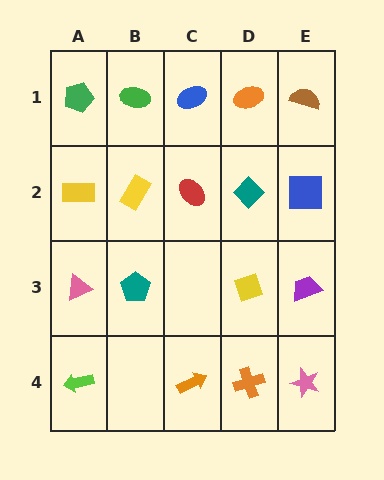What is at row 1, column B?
A green ellipse.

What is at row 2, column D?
A teal diamond.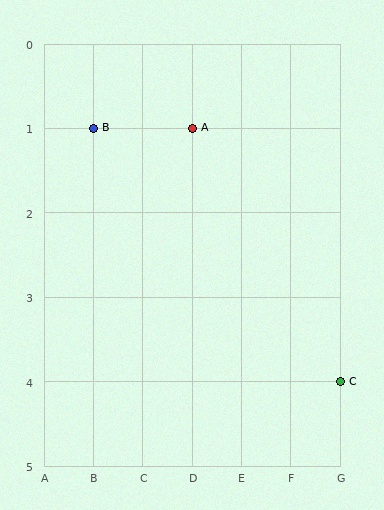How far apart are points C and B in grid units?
Points C and B are 5 columns and 3 rows apart (about 5.8 grid units diagonally).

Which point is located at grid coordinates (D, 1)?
Point A is at (D, 1).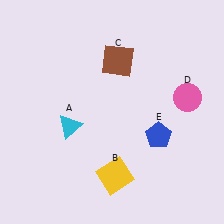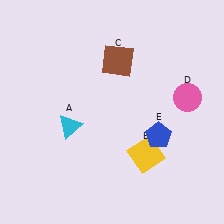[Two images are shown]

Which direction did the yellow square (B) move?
The yellow square (B) moved right.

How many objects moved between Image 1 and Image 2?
1 object moved between the two images.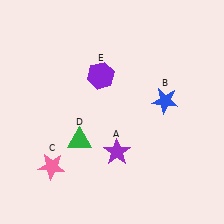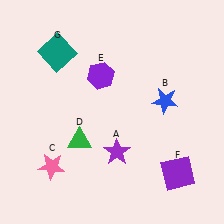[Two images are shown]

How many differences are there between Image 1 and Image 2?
There are 2 differences between the two images.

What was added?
A purple square (F), a teal square (G) were added in Image 2.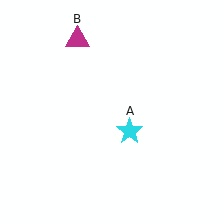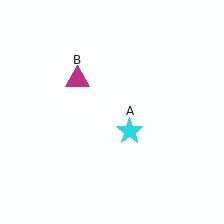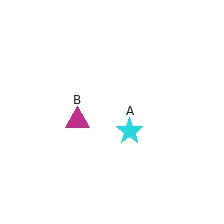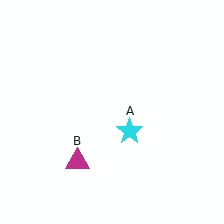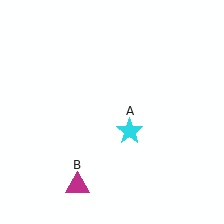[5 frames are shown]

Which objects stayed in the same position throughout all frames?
Cyan star (object A) remained stationary.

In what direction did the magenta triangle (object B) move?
The magenta triangle (object B) moved down.